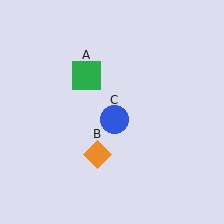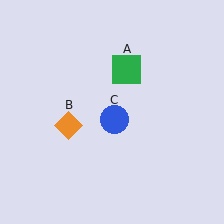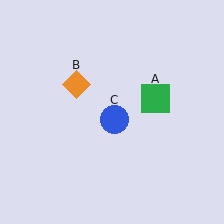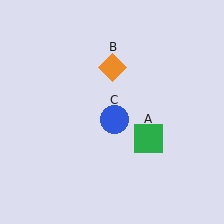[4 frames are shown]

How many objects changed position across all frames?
2 objects changed position: green square (object A), orange diamond (object B).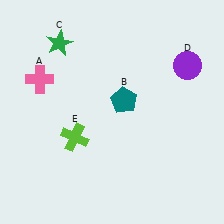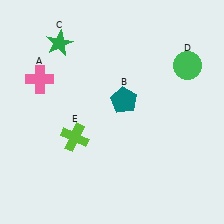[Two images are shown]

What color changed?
The circle (D) changed from purple in Image 1 to green in Image 2.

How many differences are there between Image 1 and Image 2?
There is 1 difference between the two images.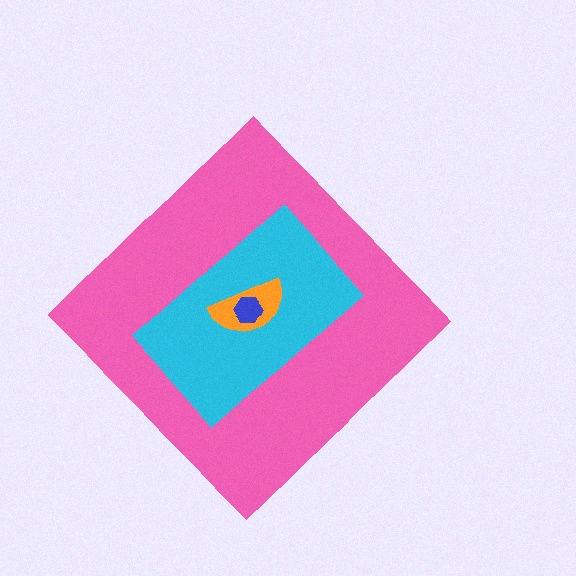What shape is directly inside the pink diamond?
The cyan rectangle.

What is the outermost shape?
The pink diamond.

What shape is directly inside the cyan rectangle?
The orange semicircle.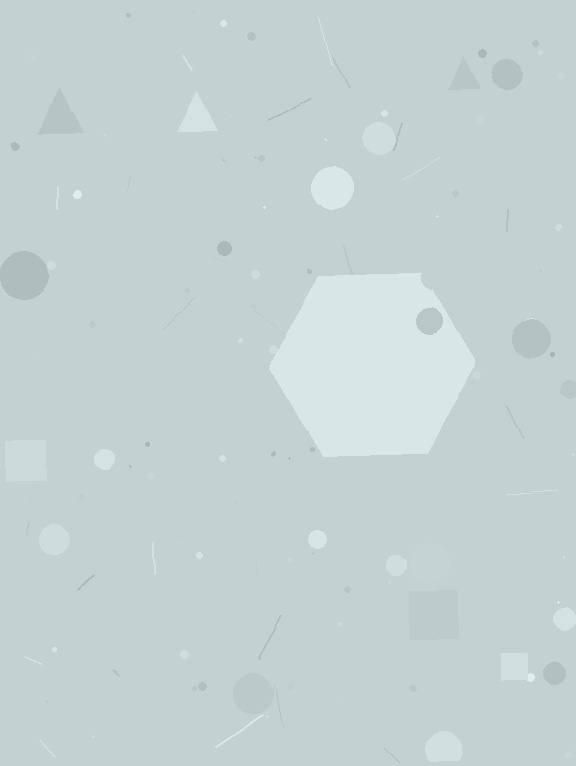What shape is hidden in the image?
A hexagon is hidden in the image.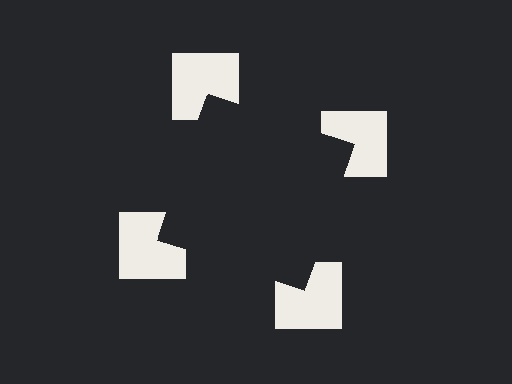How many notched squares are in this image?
There are 4 — one at each vertex of the illusory square.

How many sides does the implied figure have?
4 sides.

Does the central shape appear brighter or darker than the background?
It typically appears slightly darker than the background, even though no actual brightness change is drawn.